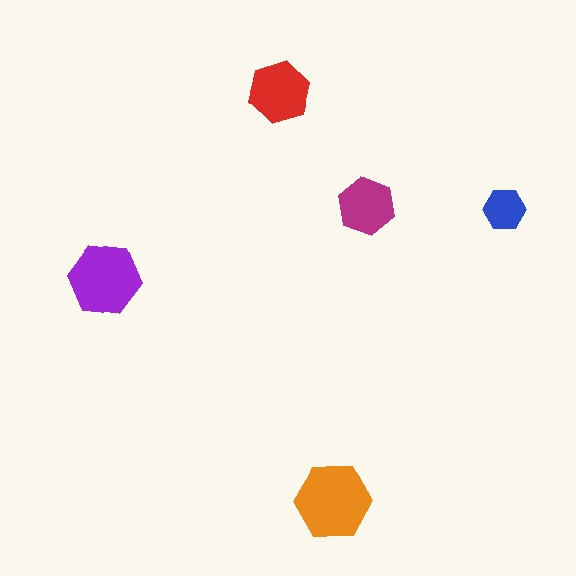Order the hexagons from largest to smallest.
the orange one, the purple one, the red one, the magenta one, the blue one.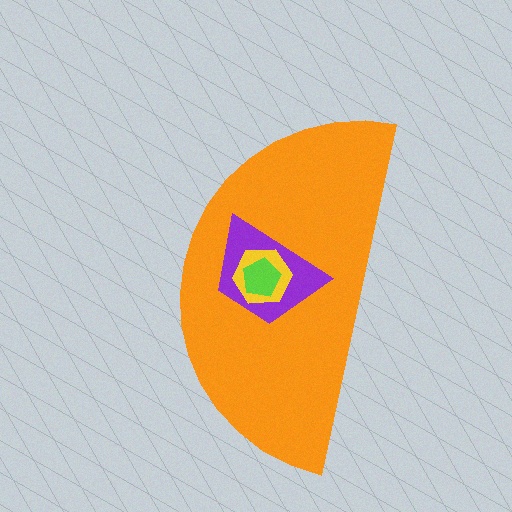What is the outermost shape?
The orange semicircle.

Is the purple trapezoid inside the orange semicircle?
Yes.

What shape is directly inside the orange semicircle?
The purple trapezoid.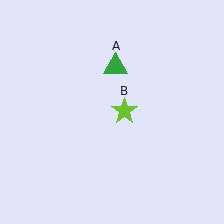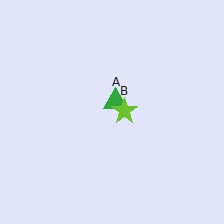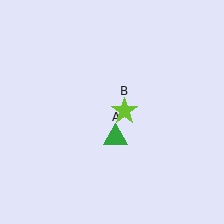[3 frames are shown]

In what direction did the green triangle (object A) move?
The green triangle (object A) moved down.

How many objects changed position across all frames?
1 object changed position: green triangle (object A).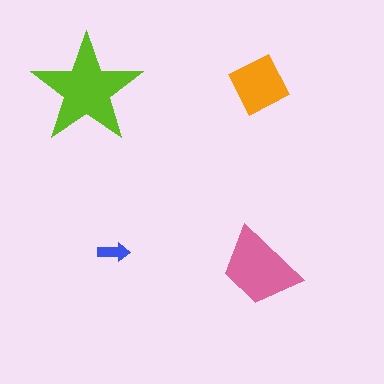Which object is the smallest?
The blue arrow.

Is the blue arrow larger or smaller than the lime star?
Smaller.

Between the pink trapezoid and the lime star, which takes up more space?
The lime star.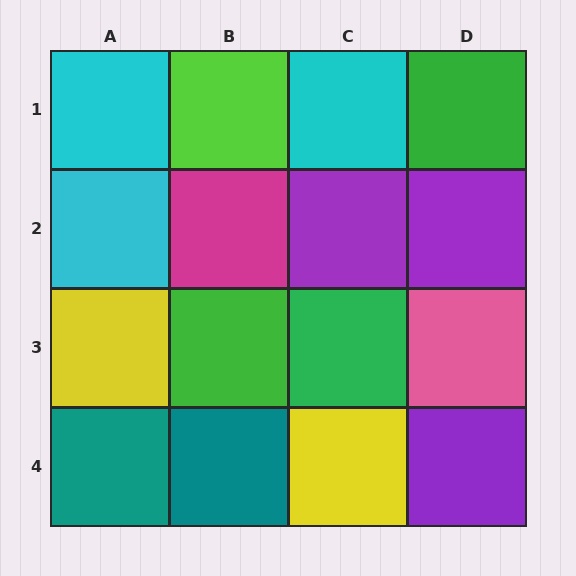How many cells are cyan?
3 cells are cyan.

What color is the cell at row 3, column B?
Green.